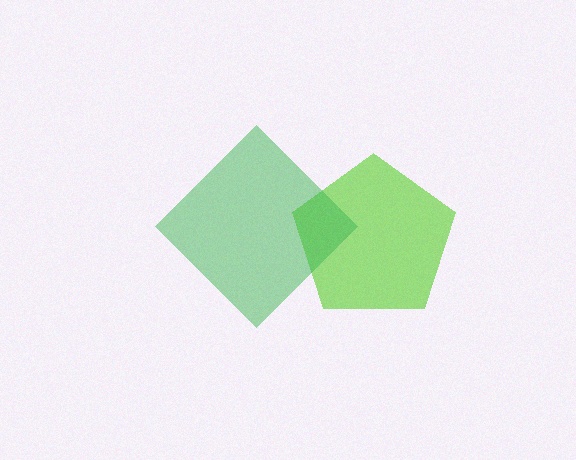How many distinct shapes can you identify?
There are 2 distinct shapes: a lime pentagon, a green diamond.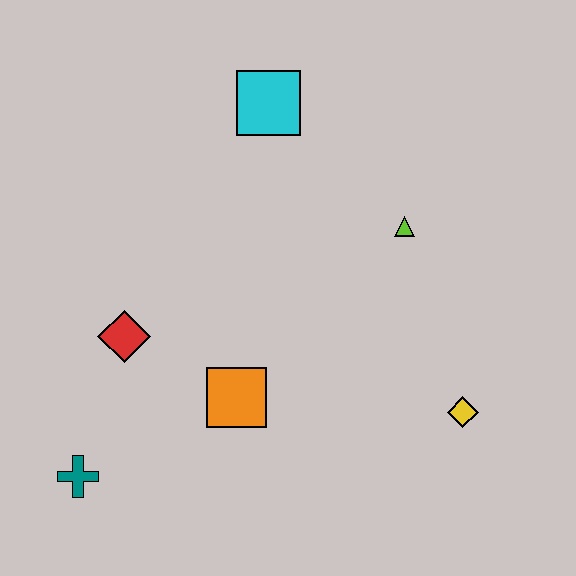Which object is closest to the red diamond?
The orange square is closest to the red diamond.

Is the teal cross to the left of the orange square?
Yes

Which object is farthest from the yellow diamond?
The teal cross is farthest from the yellow diamond.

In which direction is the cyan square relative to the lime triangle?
The cyan square is to the left of the lime triangle.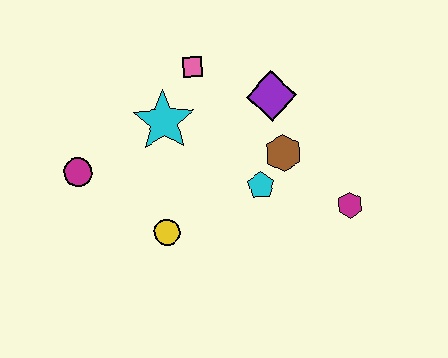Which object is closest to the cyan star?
The pink square is closest to the cyan star.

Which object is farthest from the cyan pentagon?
The magenta circle is farthest from the cyan pentagon.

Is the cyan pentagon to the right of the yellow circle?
Yes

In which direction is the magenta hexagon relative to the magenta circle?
The magenta hexagon is to the right of the magenta circle.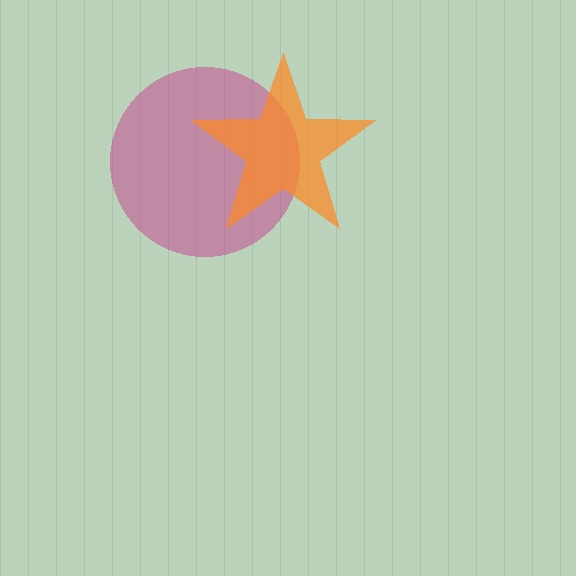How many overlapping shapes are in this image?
There are 2 overlapping shapes in the image.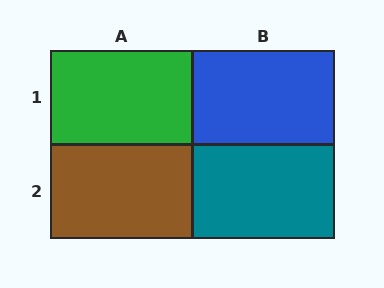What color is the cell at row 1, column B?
Blue.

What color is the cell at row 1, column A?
Green.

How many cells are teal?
1 cell is teal.